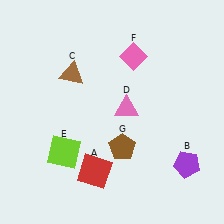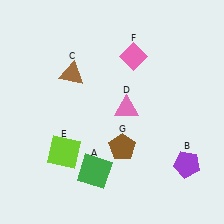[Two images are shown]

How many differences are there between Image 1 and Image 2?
There is 1 difference between the two images.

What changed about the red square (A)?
In Image 1, A is red. In Image 2, it changed to green.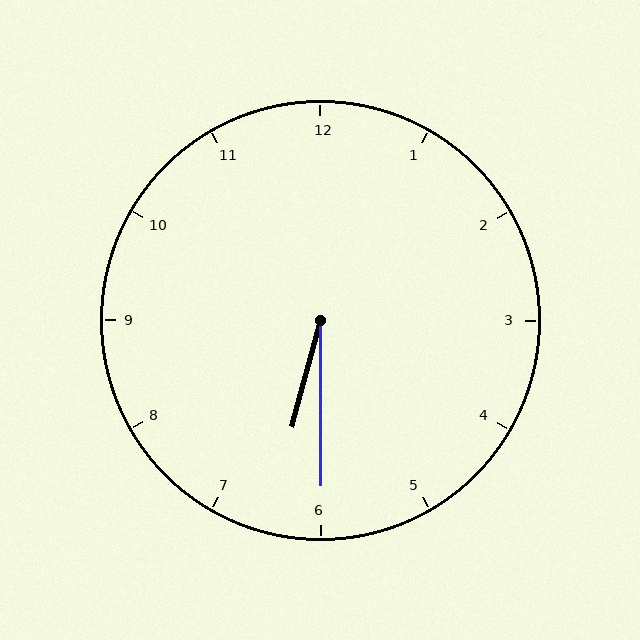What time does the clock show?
6:30.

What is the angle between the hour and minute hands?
Approximately 15 degrees.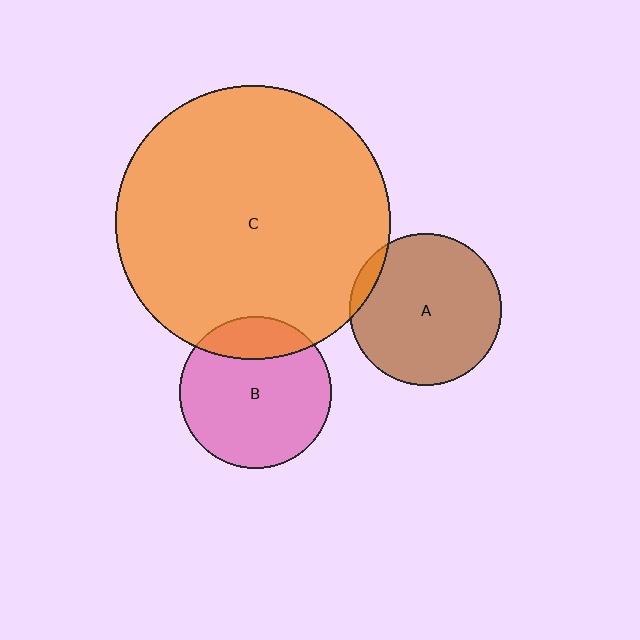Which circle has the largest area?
Circle C (orange).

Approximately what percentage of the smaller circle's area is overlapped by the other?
Approximately 20%.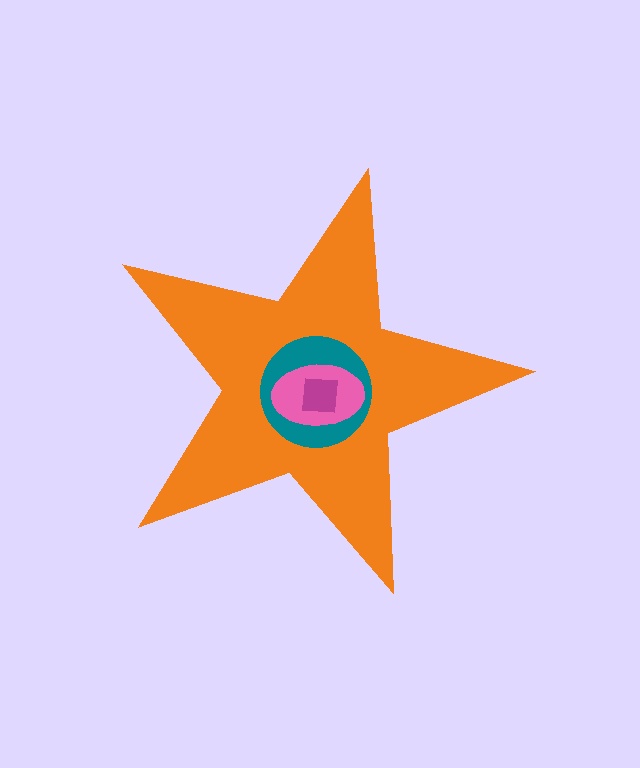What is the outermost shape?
The orange star.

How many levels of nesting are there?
4.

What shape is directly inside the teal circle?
The pink ellipse.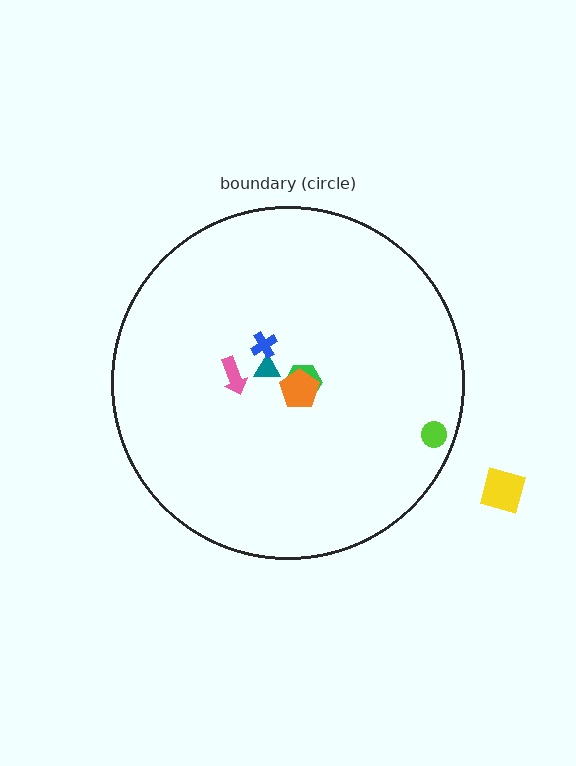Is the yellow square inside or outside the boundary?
Outside.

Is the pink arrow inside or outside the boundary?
Inside.